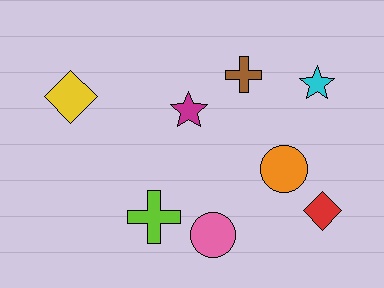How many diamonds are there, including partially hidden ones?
There are 2 diamonds.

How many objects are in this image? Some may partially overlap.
There are 8 objects.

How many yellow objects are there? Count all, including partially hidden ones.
There is 1 yellow object.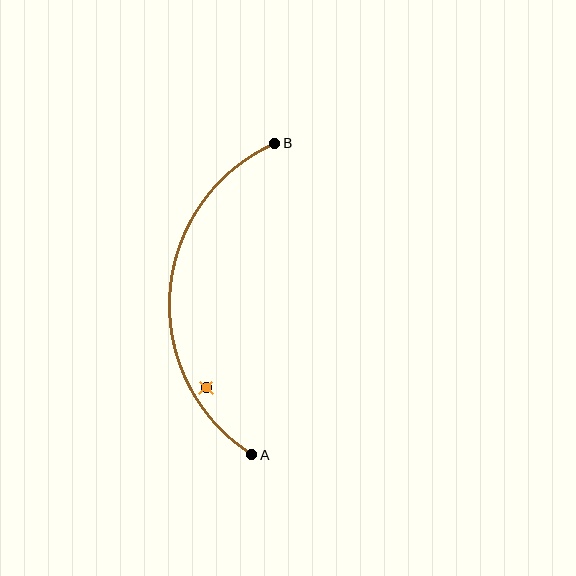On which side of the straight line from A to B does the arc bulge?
The arc bulges to the left of the straight line connecting A and B.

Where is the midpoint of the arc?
The arc midpoint is the point on the curve farthest from the straight line joining A and B. It sits to the left of that line.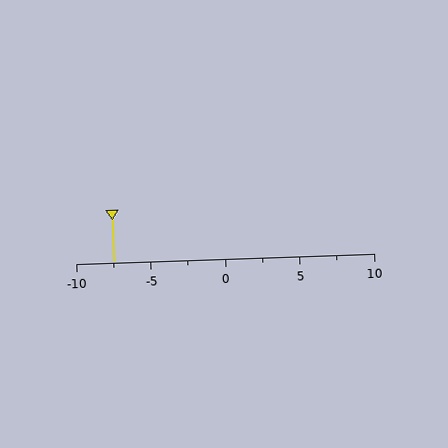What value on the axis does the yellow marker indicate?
The marker indicates approximately -7.5.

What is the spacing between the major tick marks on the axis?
The major ticks are spaced 5 apart.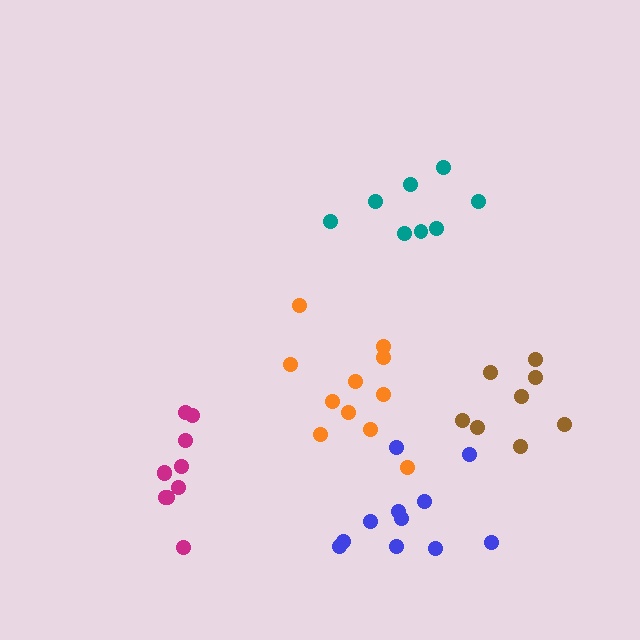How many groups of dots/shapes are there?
There are 5 groups.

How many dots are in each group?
Group 1: 8 dots, Group 2: 11 dots, Group 3: 10 dots, Group 4: 11 dots, Group 5: 8 dots (48 total).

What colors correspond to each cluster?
The clusters are colored: brown, blue, magenta, orange, teal.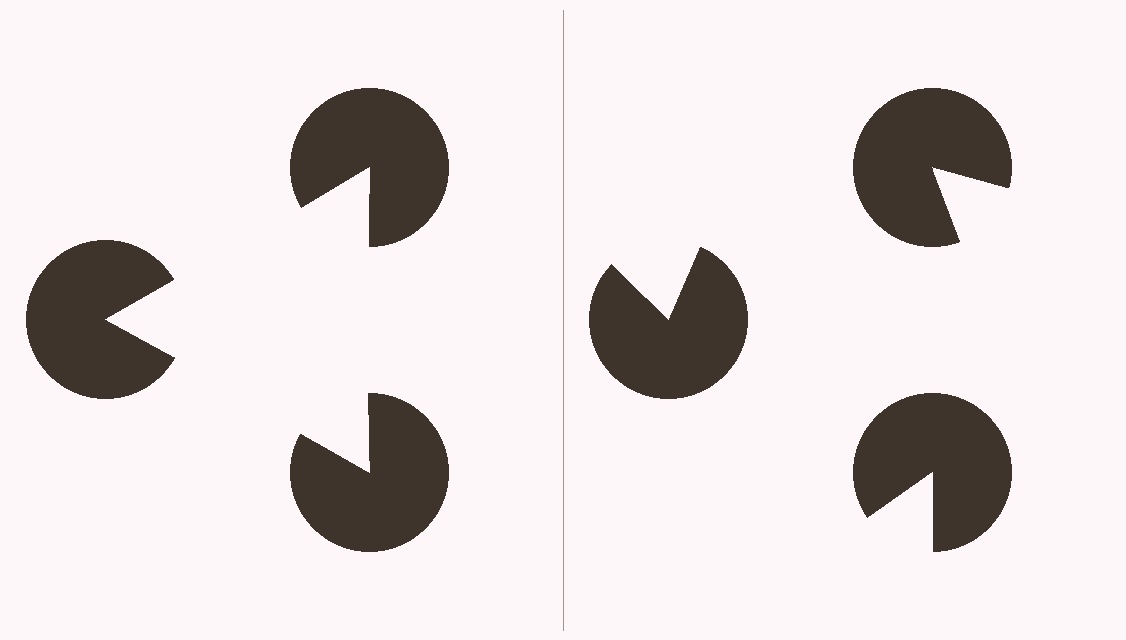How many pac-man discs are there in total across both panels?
6 — 3 on each side.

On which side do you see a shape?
An illusory triangle appears on the left side. On the right side the wedge cuts are rotated, so no coherent shape forms.